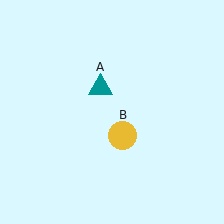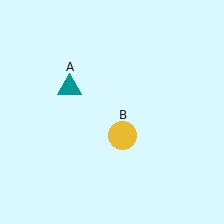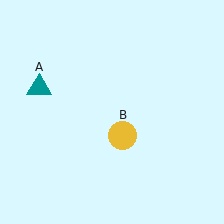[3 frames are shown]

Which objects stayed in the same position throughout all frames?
Yellow circle (object B) remained stationary.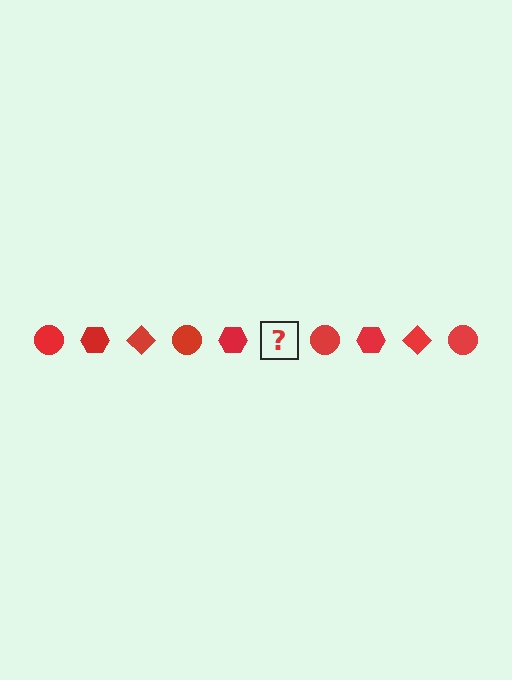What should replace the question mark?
The question mark should be replaced with a red diamond.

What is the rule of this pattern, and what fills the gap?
The rule is that the pattern cycles through circle, hexagon, diamond shapes in red. The gap should be filled with a red diamond.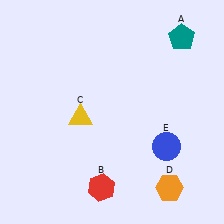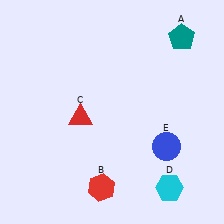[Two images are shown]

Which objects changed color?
C changed from yellow to red. D changed from orange to cyan.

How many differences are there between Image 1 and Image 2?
There are 2 differences between the two images.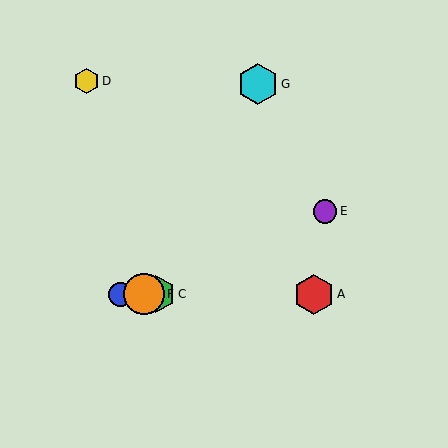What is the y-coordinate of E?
Object E is at y≈211.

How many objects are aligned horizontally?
4 objects (A, B, C, F) are aligned horizontally.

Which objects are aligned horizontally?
Objects A, B, C, F are aligned horizontally.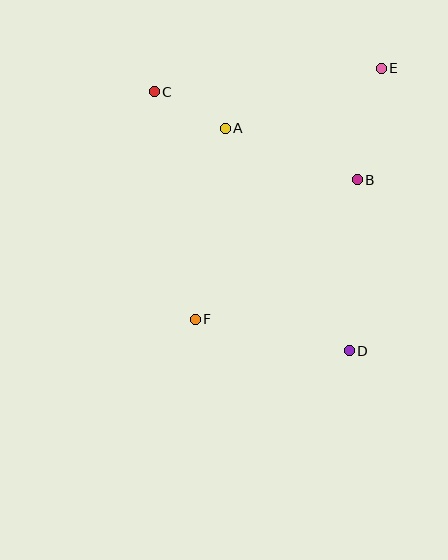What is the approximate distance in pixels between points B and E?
The distance between B and E is approximately 114 pixels.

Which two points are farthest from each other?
Points C and D are farthest from each other.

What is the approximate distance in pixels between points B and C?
The distance between B and C is approximately 221 pixels.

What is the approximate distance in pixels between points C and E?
The distance between C and E is approximately 228 pixels.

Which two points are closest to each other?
Points A and C are closest to each other.